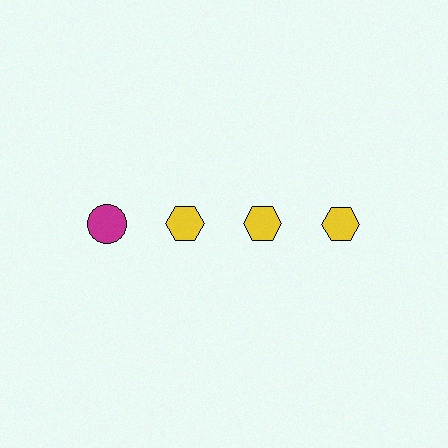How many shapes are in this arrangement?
There are 4 shapes arranged in a grid pattern.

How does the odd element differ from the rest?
It differs in both color (magenta instead of yellow) and shape (circle instead of hexagon).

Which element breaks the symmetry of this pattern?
The magenta circle in the top row, leftmost column breaks the symmetry. All other shapes are yellow hexagons.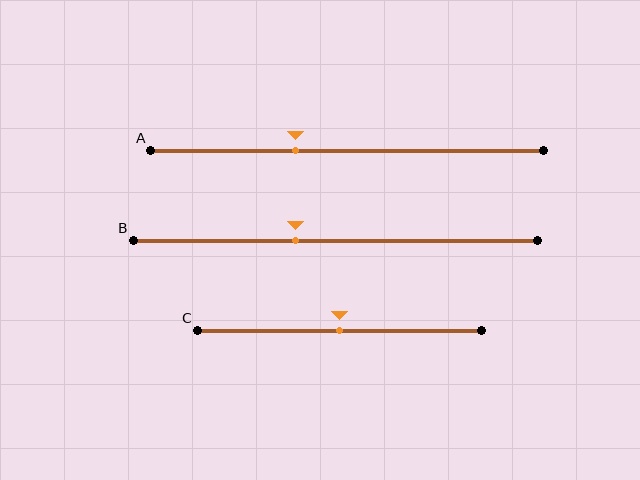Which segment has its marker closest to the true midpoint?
Segment C has its marker closest to the true midpoint.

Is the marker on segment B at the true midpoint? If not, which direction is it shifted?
No, the marker on segment B is shifted to the left by about 10% of the segment length.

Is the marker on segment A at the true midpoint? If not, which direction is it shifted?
No, the marker on segment A is shifted to the left by about 13% of the segment length.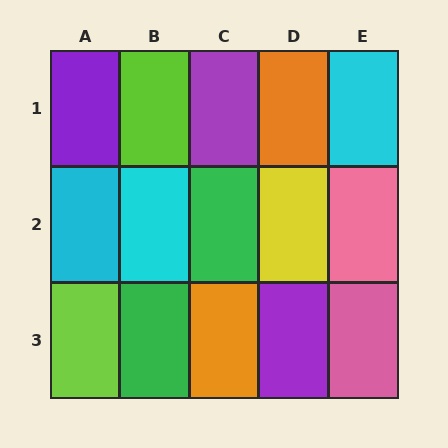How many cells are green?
2 cells are green.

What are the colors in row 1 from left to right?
Purple, lime, purple, orange, cyan.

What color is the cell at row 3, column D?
Purple.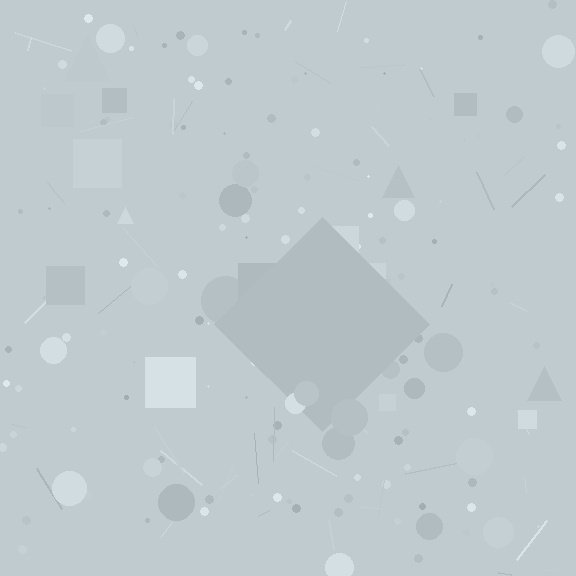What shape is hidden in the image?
A diamond is hidden in the image.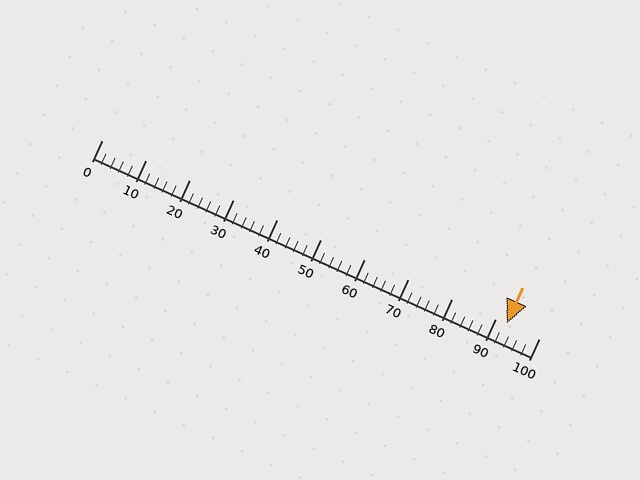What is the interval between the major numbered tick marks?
The major tick marks are spaced 10 units apart.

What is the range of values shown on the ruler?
The ruler shows values from 0 to 100.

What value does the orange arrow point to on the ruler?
The orange arrow points to approximately 93.